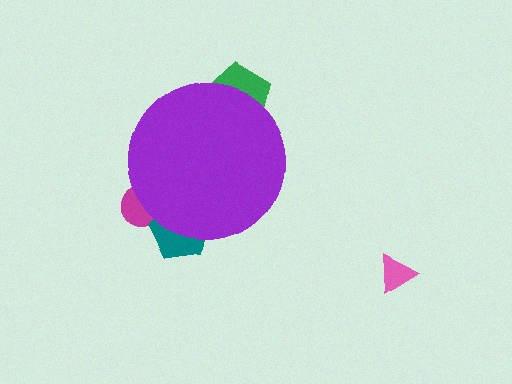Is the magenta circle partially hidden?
Yes, the magenta circle is partially hidden behind the purple circle.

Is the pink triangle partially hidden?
No, the pink triangle is fully visible.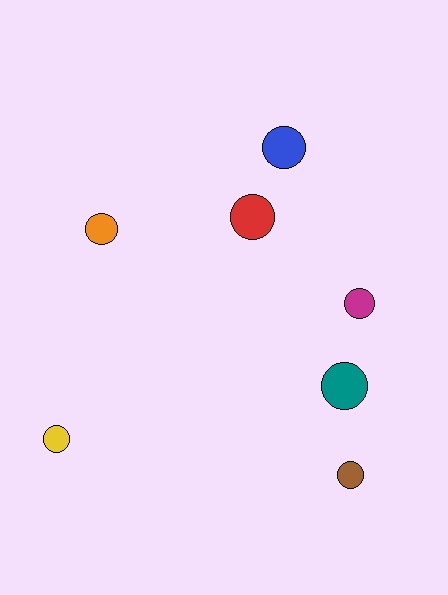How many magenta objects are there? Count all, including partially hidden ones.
There is 1 magenta object.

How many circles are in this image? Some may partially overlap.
There are 7 circles.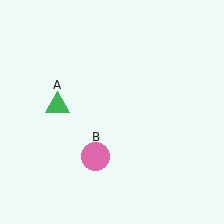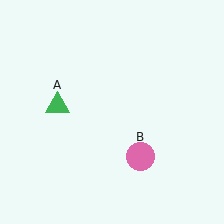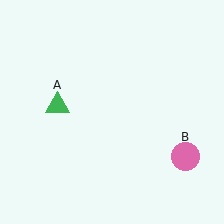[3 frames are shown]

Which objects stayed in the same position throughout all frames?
Green triangle (object A) remained stationary.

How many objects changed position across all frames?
1 object changed position: pink circle (object B).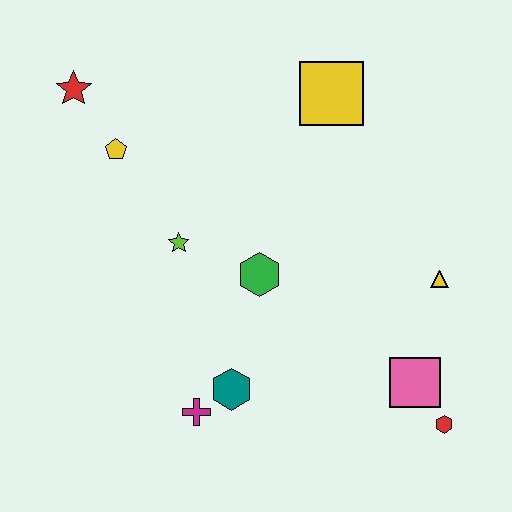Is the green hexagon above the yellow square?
No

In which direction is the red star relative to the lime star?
The red star is above the lime star.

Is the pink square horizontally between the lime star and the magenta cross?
No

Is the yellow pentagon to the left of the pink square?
Yes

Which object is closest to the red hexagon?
The pink square is closest to the red hexagon.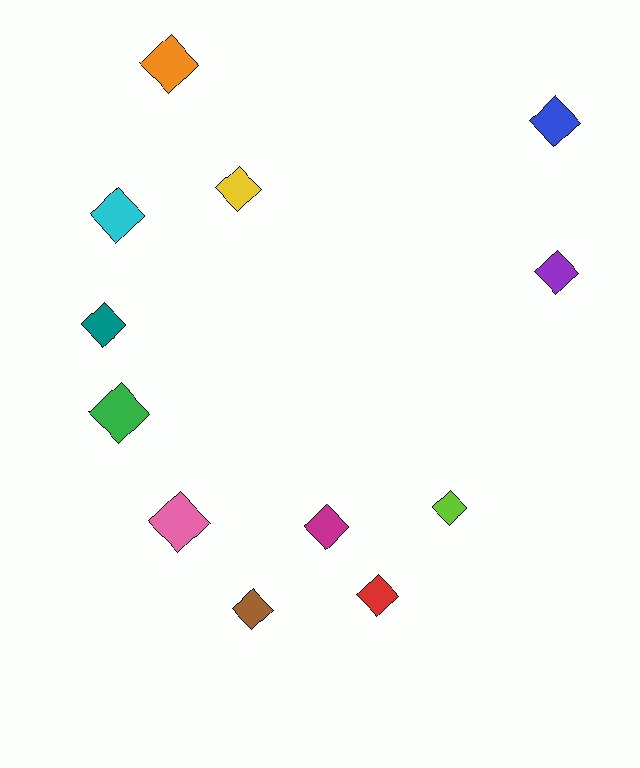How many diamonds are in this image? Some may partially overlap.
There are 12 diamonds.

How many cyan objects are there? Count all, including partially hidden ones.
There is 1 cyan object.